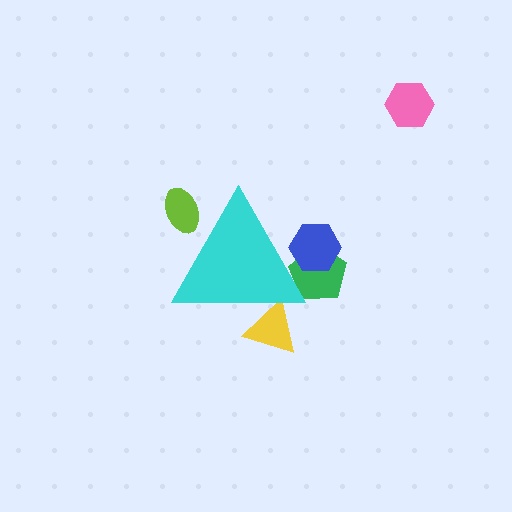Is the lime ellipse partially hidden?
Yes, the lime ellipse is partially hidden behind the cyan triangle.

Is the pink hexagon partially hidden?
No, the pink hexagon is fully visible.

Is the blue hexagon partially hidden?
Yes, the blue hexagon is partially hidden behind the cyan triangle.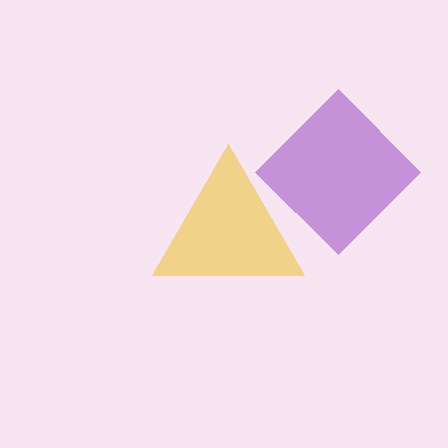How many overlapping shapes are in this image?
There are 2 overlapping shapes in the image.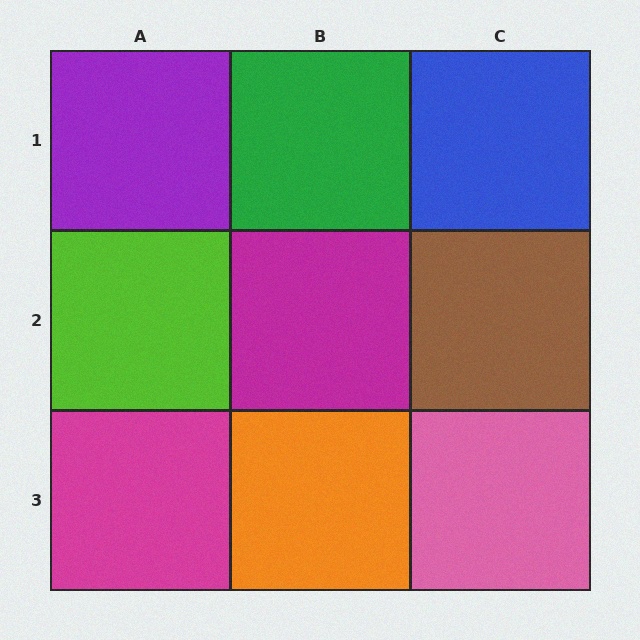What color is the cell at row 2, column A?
Lime.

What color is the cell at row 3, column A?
Magenta.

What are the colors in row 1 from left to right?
Purple, green, blue.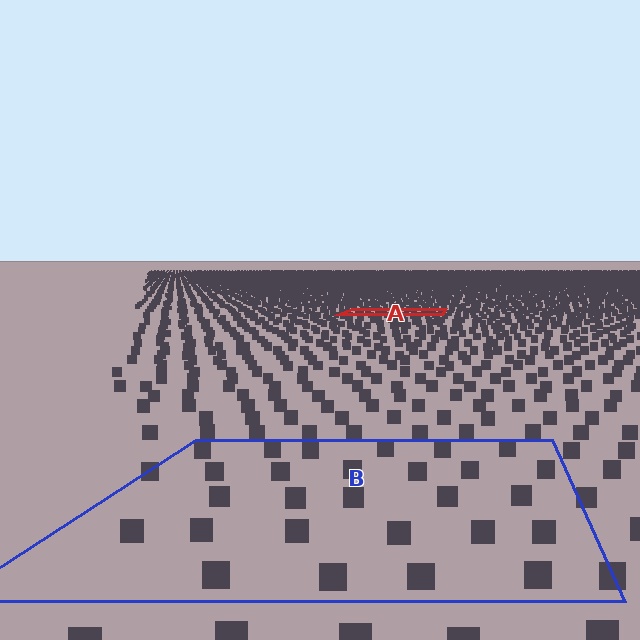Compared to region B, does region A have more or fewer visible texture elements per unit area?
Region A has more texture elements per unit area — they are packed more densely because it is farther away.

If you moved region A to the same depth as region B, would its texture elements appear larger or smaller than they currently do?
They would appear larger. At a closer depth, the same texture elements are projected at a bigger on-screen size.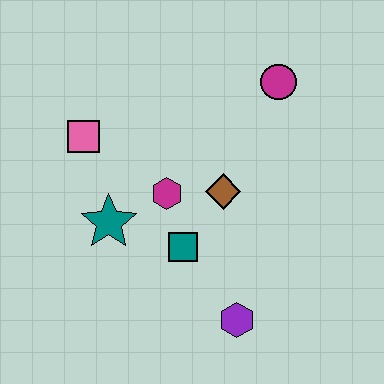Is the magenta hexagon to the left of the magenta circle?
Yes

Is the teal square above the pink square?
No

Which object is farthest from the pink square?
The purple hexagon is farthest from the pink square.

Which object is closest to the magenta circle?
The brown diamond is closest to the magenta circle.